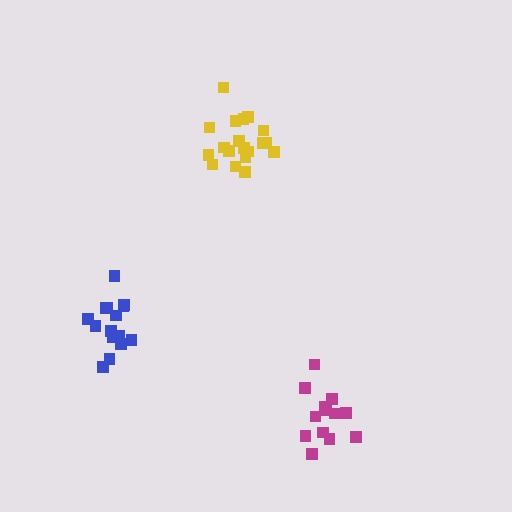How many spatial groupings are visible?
There are 3 spatial groupings.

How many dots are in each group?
Group 1: 15 dots, Group 2: 19 dots, Group 3: 13 dots (47 total).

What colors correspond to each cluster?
The clusters are colored: blue, yellow, magenta.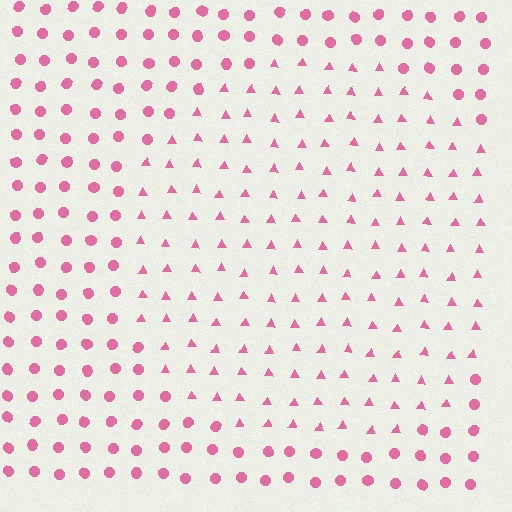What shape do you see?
I see a circle.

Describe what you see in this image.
The image is filled with small pink elements arranged in a uniform grid. A circle-shaped region contains triangles, while the surrounding area contains circles. The boundary is defined purely by the change in element shape.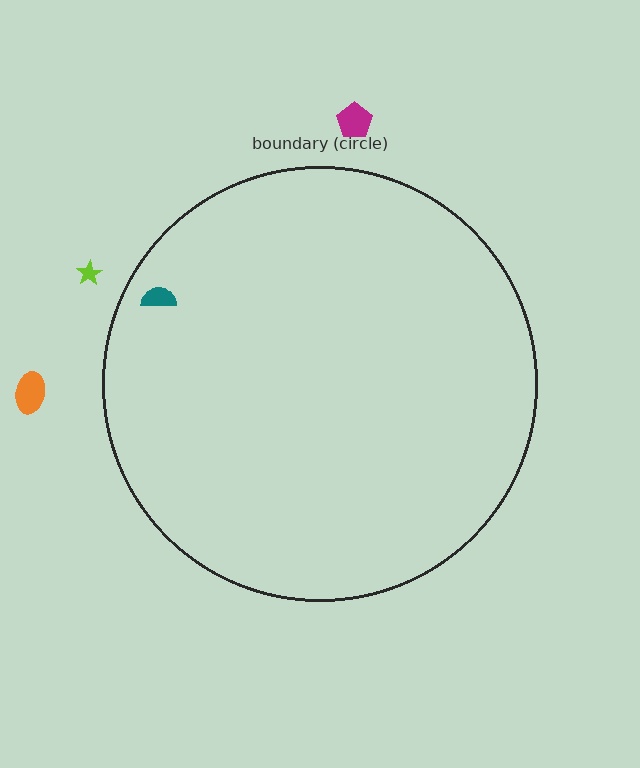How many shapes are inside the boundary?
1 inside, 3 outside.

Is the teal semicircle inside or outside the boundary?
Inside.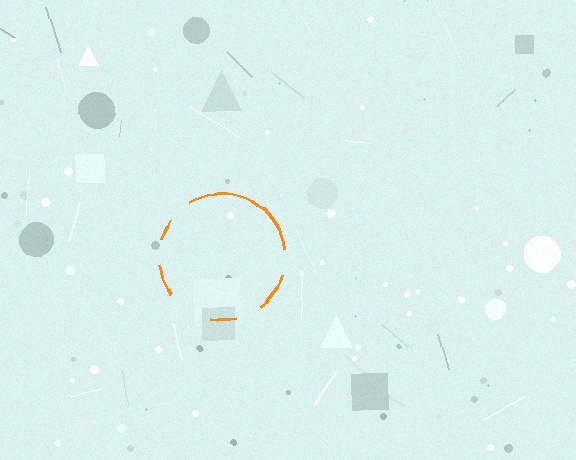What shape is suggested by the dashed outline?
The dashed outline suggests a circle.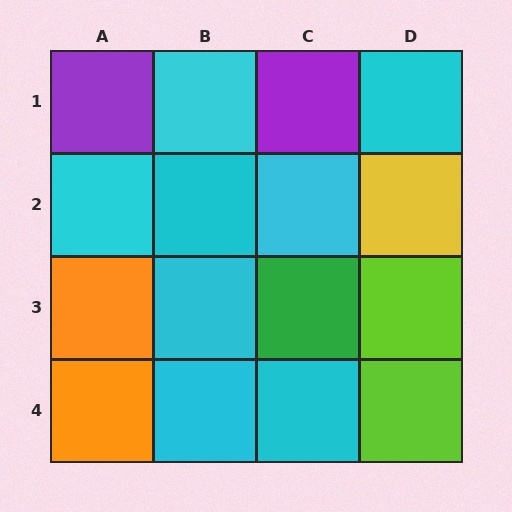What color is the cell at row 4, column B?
Cyan.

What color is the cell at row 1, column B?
Cyan.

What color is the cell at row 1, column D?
Cyan.